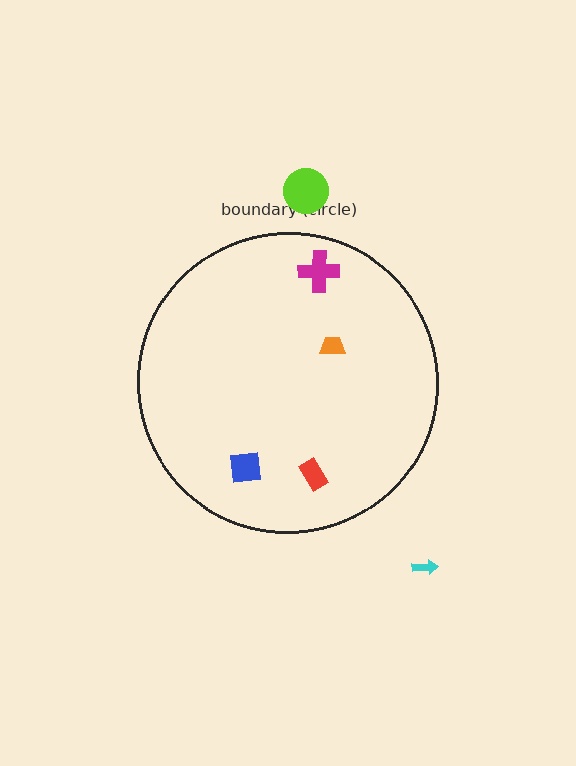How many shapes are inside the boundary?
4 inside, 2 outside.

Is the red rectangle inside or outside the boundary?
Inside.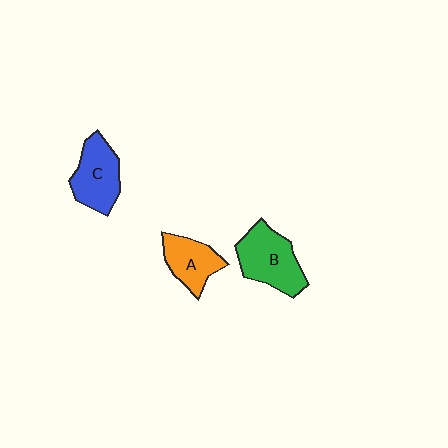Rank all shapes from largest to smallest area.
From largest to smallest: B (green), C (blue), A (orange).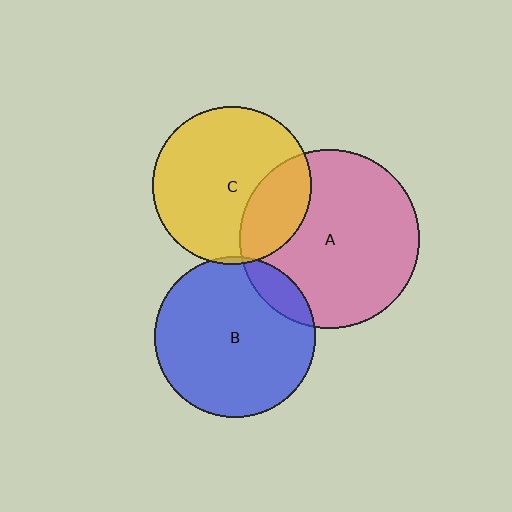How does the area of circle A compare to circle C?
Approximately 1.3 times.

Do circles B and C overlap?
Yes.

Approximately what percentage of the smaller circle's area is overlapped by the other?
Approximately 5%.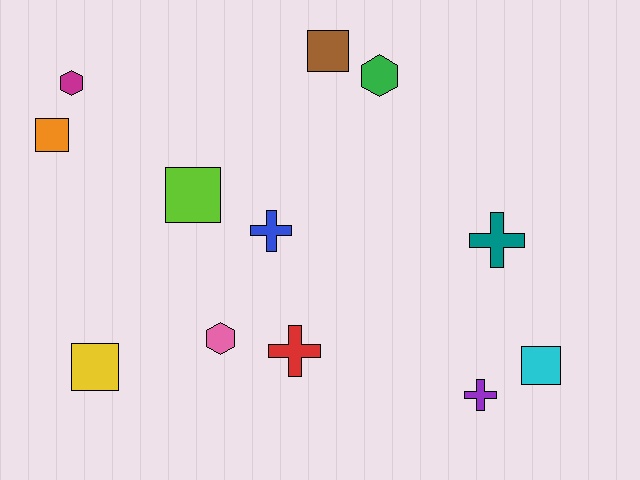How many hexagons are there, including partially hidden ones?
There are 3 hexagons.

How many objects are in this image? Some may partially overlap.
There are 12 objects.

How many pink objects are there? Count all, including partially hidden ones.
There is 1 pink object.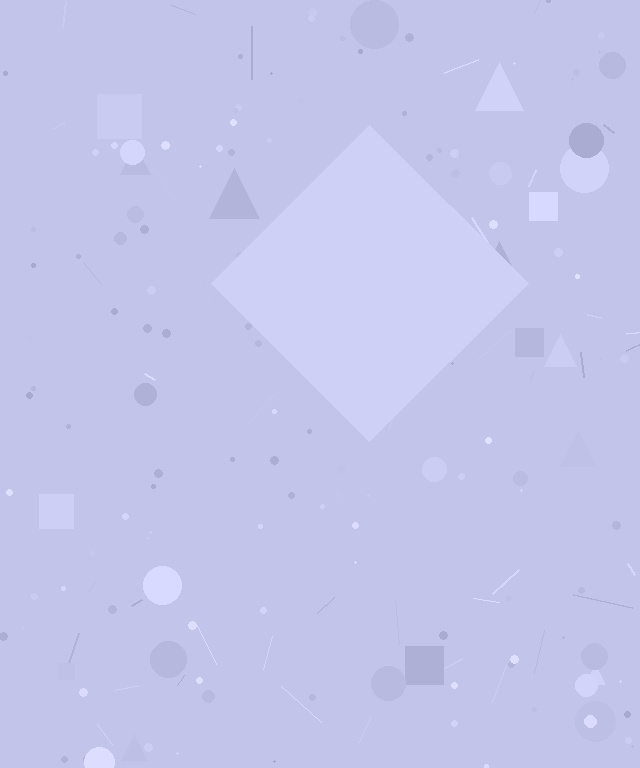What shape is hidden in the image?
A diamond is hidden in the image.